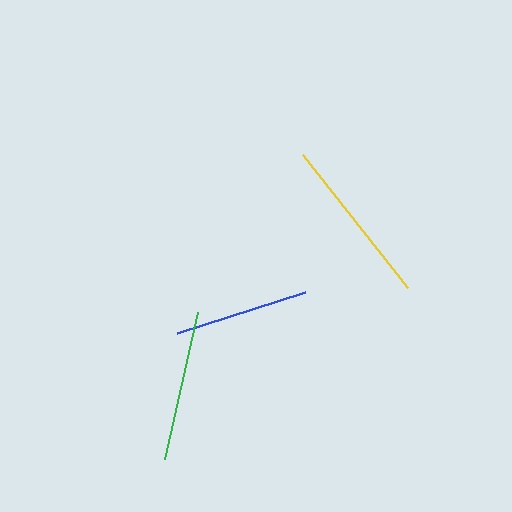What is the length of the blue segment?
The blue segment is approximately 133 pixels long.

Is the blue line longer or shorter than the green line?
The green line is longer than the blue line.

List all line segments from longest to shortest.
From longest to shortest: yellow, green, blue.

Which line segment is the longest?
The yellow line is the longest at approximately 170 pixels.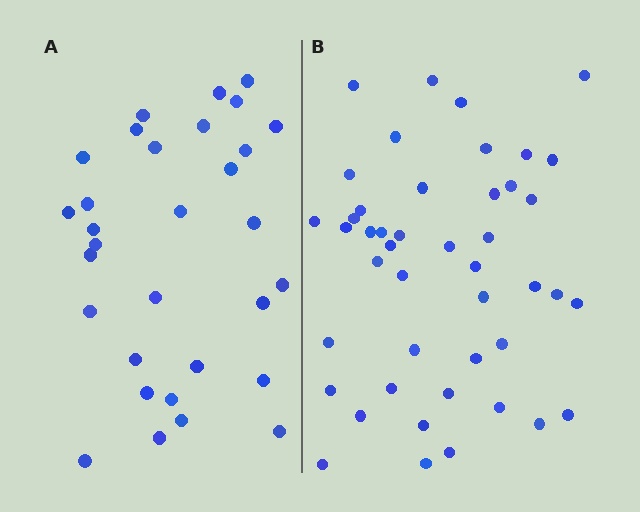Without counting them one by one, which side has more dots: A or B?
Region B (the right region) has more dots.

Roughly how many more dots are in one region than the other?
Region B has approximately 15 more dots than region A.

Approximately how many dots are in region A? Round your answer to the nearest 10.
About 30 dots. (The exact count is 31, which rounds to 30.)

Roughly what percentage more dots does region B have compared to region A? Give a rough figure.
About 45% more.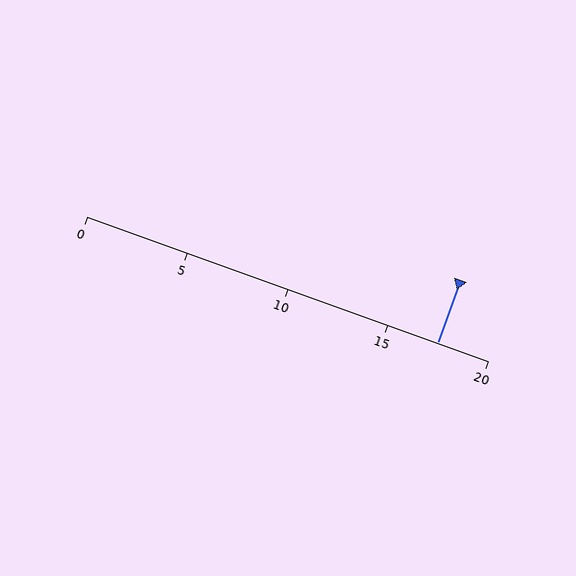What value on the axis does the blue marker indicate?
The marker indicates approximately 17.5.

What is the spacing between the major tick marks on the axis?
The major ticks are spaced 5 apart.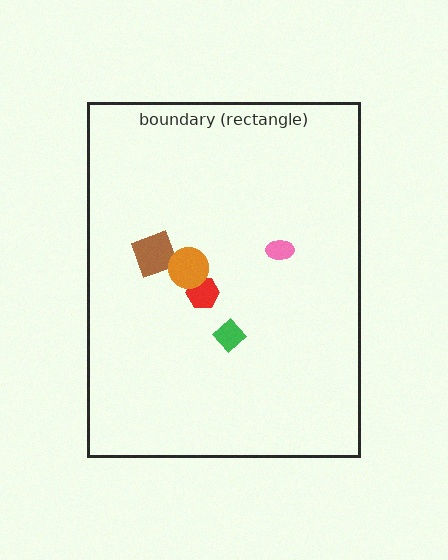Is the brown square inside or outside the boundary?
Inside.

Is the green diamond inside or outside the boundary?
Inside.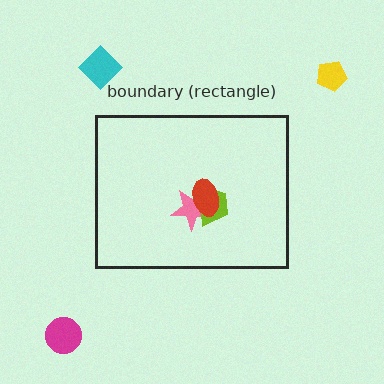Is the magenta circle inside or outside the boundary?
Outside.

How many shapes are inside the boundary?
3 inside, 3 outside.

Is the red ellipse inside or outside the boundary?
Inside.